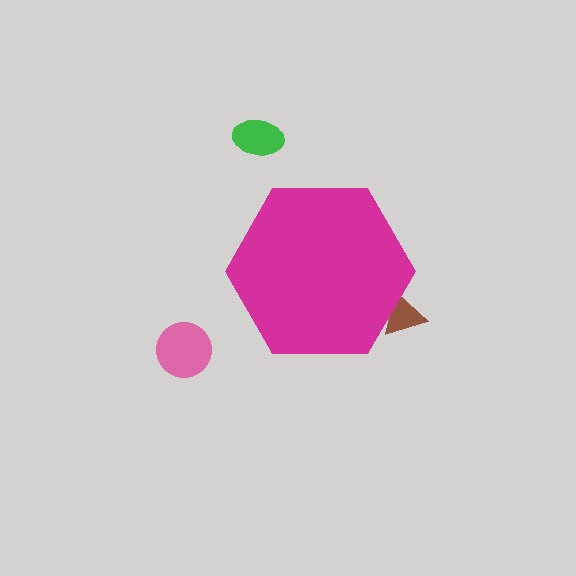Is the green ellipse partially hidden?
No, the green ellipse is fully visible.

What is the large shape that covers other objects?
A magenta hexagon.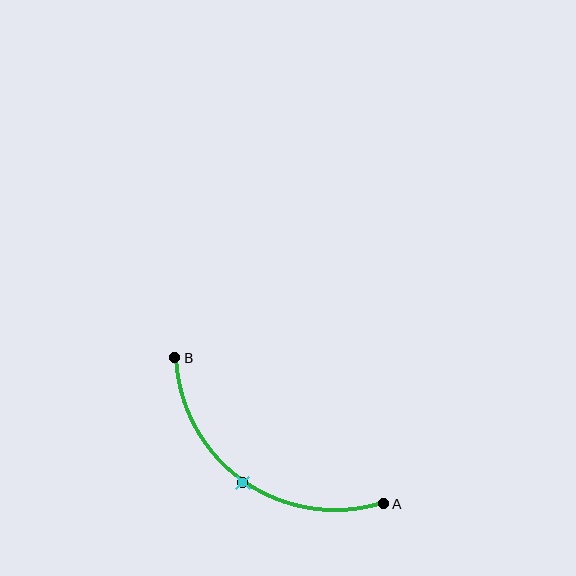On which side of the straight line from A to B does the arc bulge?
The arc bulges below and to the left of the straight line connecting A and B.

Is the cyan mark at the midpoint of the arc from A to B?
Yes. The cyan mark lies on the arc at equal arc-length from both A and B — it is the arc midpoint.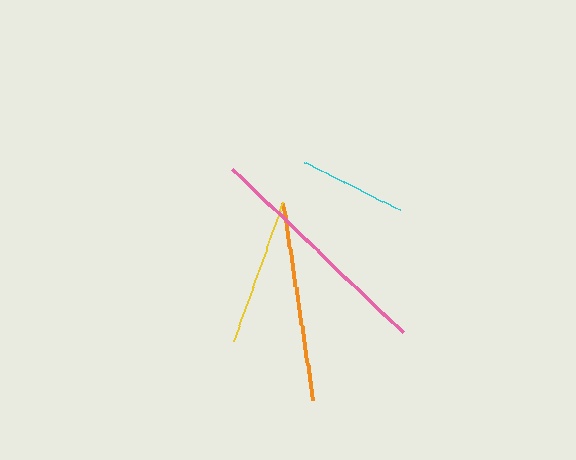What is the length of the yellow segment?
The yellow segment is approximately 148 pixels long.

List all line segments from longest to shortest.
From longest to shortest: pink, orange, yellow, cyan.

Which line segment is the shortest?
The cyan line is the shortest at approximately 106 pixels.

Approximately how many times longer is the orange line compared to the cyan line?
The orange line is approximately 1.9 times the length of the cyan line.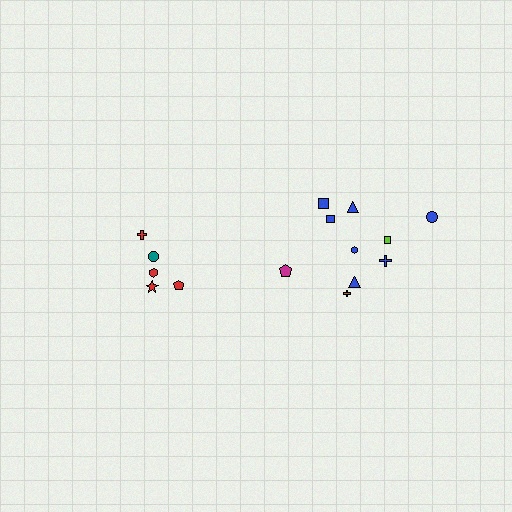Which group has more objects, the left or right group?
The right group.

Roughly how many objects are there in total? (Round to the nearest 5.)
Roughly 15 objects in total.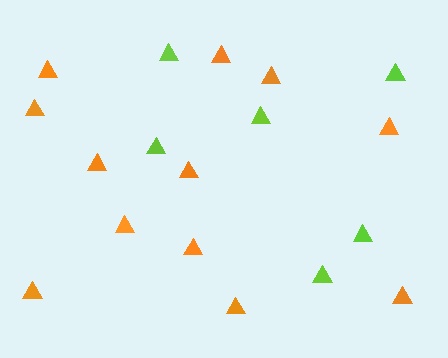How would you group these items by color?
There are 2 groups: one group of lime triangles (6) and one group of orange triangles (12).